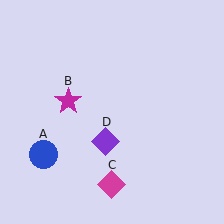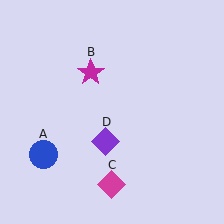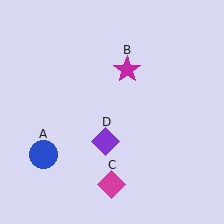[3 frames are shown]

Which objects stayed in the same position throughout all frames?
Blue circle (object A) and magenta diamond (object C) and purple diamond (object D) remained stationary.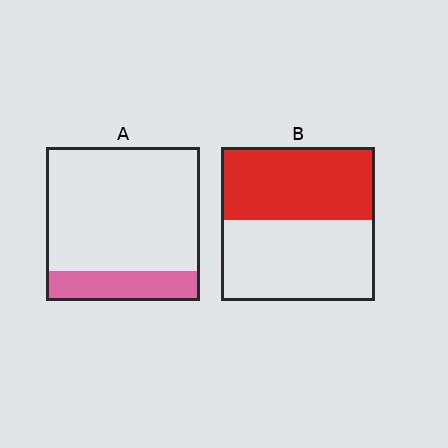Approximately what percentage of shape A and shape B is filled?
A is approximately 20% and B is approximately 45%.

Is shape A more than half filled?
No.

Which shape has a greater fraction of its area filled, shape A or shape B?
Shape B.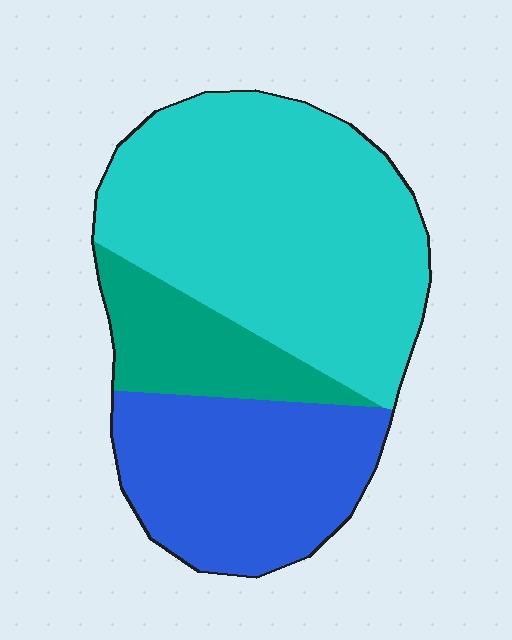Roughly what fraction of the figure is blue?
Blue takes up between a quarter and a half of the figure.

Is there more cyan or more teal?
Cyan.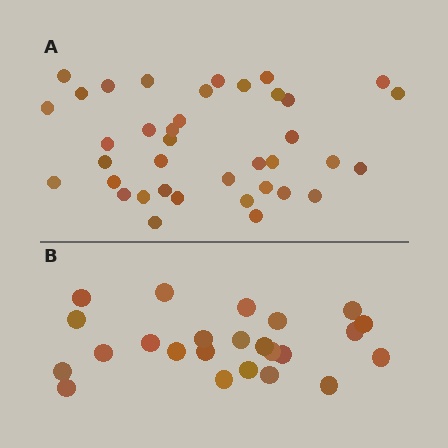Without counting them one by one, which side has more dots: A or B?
Region A (the top region) has more dots.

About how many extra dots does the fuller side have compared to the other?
Region A has approximately 15 more dots than region B.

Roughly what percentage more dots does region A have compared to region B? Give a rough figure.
About 60% more.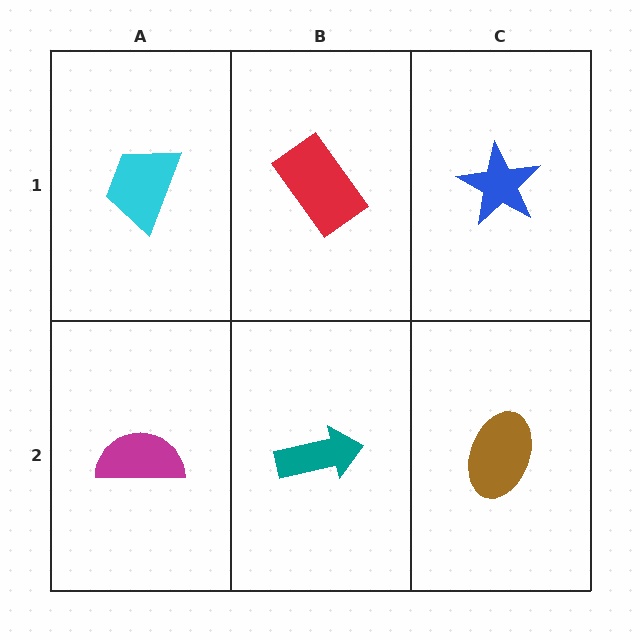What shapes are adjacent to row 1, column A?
A magenta semicircle (row 2, column A), a red rectangle (row 1, column B).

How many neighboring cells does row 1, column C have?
2.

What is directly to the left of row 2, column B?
A magenta semicircle.